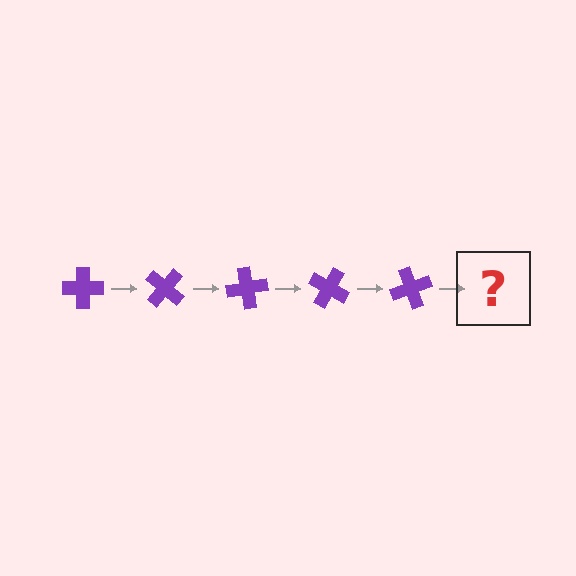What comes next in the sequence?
The next element should be a purple cross rotated 200 degrees.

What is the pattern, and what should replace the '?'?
The pattern is that the cross rotates 40 degrees each step. The '?' should be a purple cross rotated 200 degrees.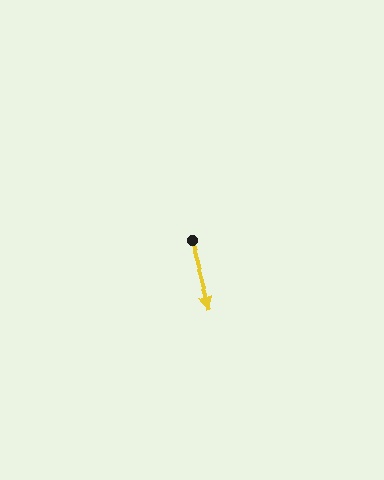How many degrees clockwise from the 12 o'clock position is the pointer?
Approximately 164 degrees.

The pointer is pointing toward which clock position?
Roughly 5 o'clock.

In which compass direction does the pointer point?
South.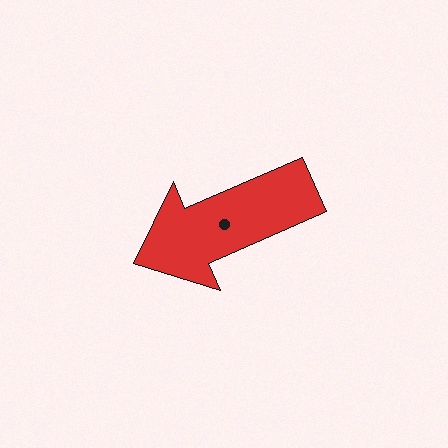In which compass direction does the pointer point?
Southwest.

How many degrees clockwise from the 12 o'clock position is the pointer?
Approximately 246 degrees.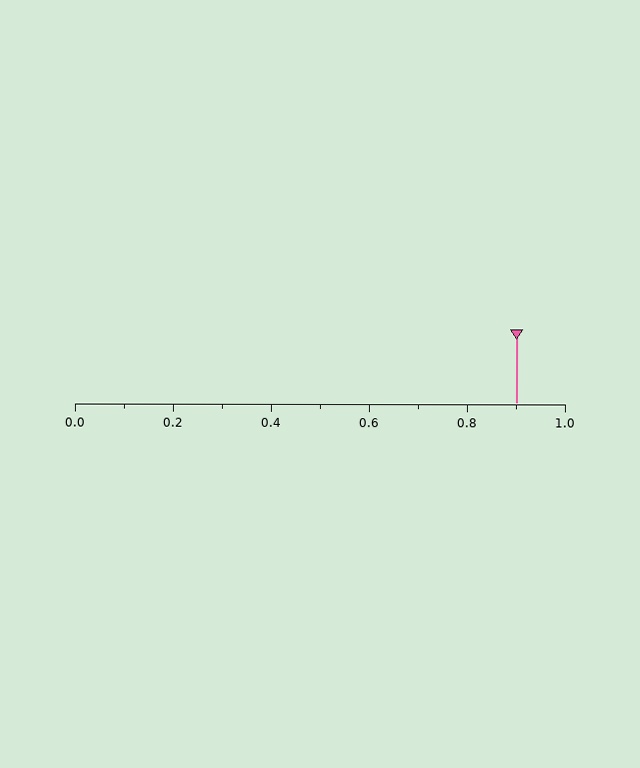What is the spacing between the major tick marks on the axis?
The major ticks are spaced 0.2 apart.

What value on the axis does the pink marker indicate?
The marker indicates approximately 0.9.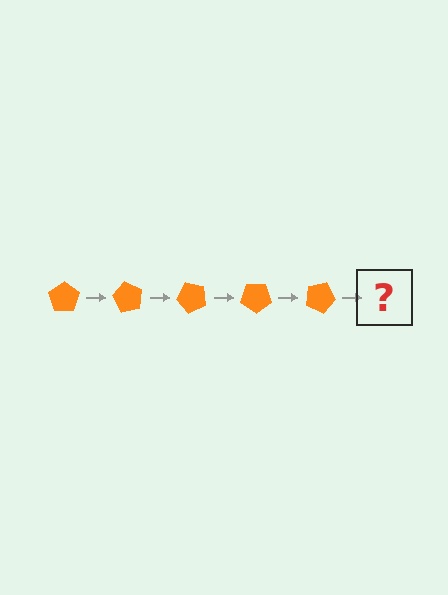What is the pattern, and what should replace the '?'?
The pattern is that the pentagon rotates 60 degrees each step. The '?' should be an orange pentagon rotated 300 degrees.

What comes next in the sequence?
The next element should be an orange pentagon rotated 300 degrees.